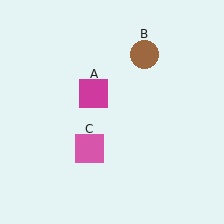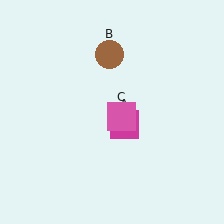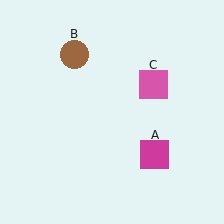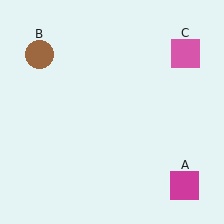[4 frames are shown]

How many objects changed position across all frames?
3 objects changed position: magenta square (object A), brown circle (object B), pink square (object C).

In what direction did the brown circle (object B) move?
The brown circle (object B) moved left.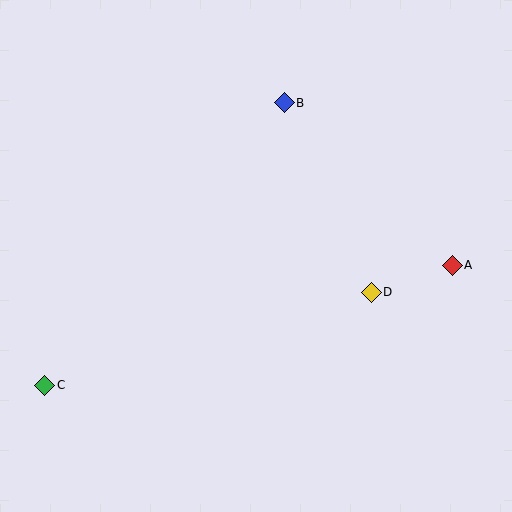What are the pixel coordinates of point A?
Point A is at (452, 265).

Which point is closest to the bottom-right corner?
Point A is closest to the bottom-right corner.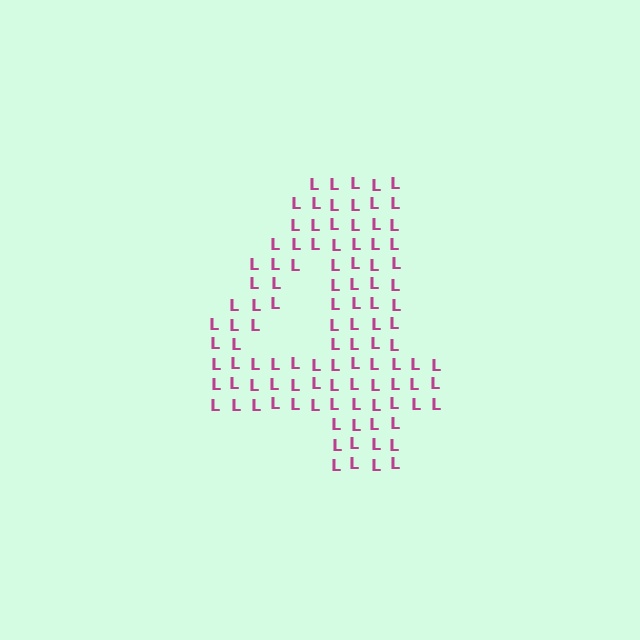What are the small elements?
The small elements are letter L's.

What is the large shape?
The large shape is the digit 4.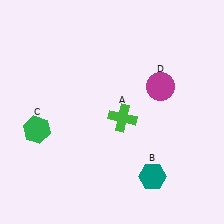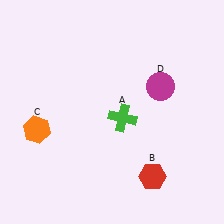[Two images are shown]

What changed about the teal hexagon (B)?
In Image 1, B is teal. In Image 2, it changed to red.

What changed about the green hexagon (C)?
In Image 1, C is green. In Image 2, it changed to orange.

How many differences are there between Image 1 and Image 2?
There are 2 differences between the two images.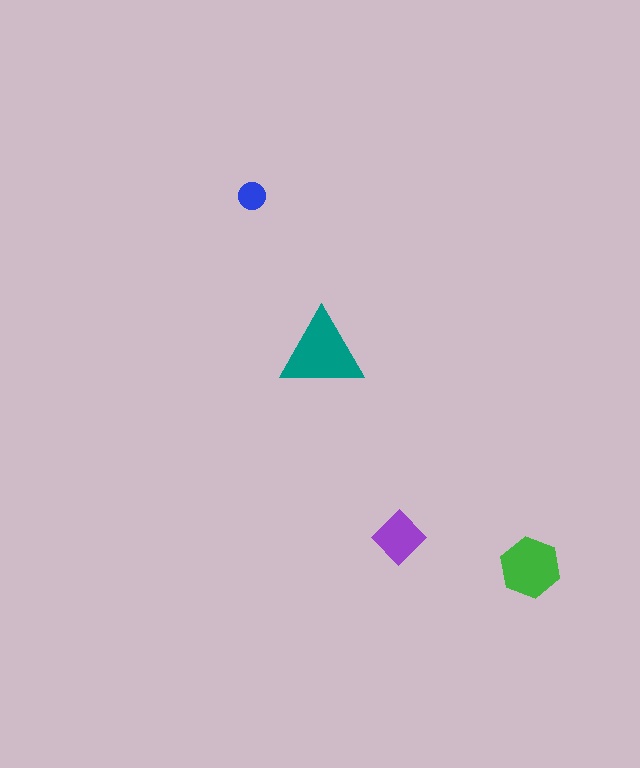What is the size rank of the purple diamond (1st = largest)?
3rd.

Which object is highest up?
The blue circle is topmost.